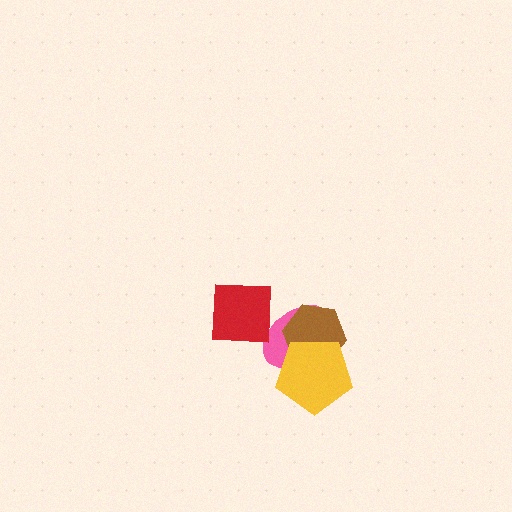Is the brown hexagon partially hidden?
Yes, it is partially covered by another shape.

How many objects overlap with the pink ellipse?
2 objects overlap with the pink ellipse.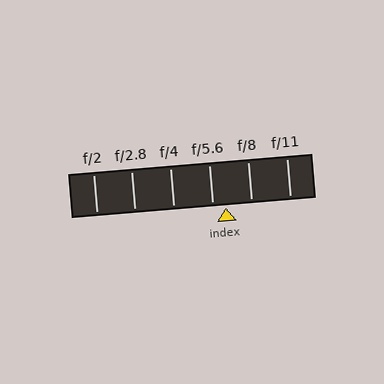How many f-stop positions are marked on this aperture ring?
There are 6 f-stop positions marked.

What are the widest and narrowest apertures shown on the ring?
The widest aperture shown is f/2 and the narrowest is f/11.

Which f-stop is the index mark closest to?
The index mark is closest to f/5.6.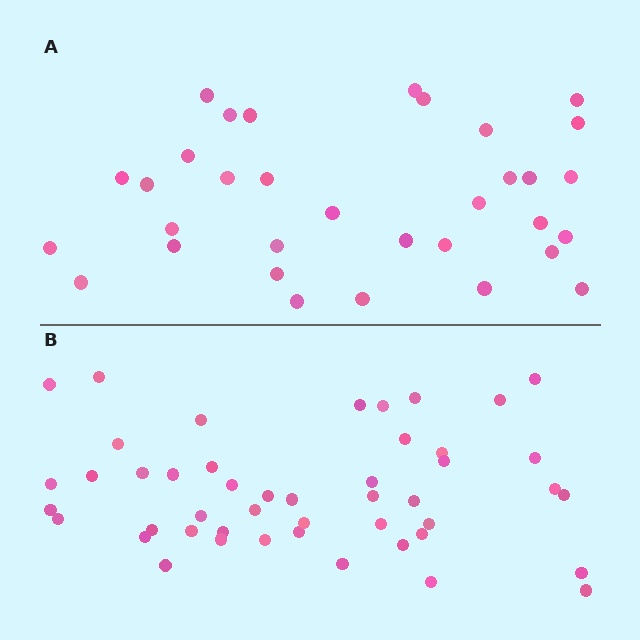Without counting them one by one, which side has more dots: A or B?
Region B (the bottom region) has more dots.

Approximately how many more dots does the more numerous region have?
Region B has approximately 15 more dots than region A.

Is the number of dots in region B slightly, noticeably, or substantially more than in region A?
Region B has noticeably more, but not dramatically so. The ratio is roughly 1.4 to 1.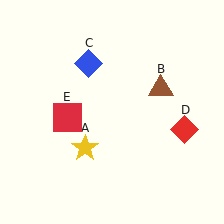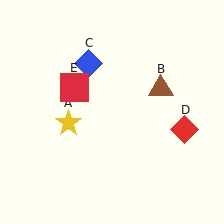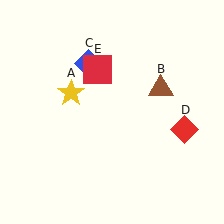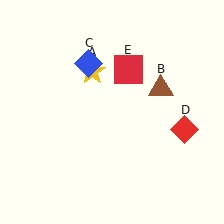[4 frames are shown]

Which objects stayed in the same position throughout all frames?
Brown triangle (object B) and blue diamond (object C) and red diamond (object D) remained stationary.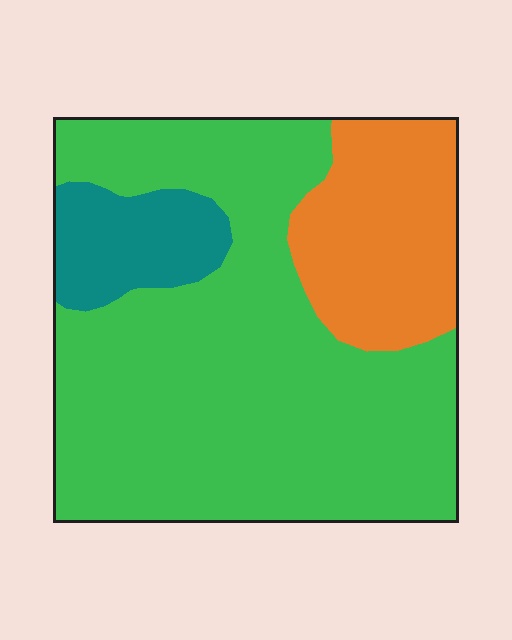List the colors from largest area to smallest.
From largest to smallest: green, orange, teal.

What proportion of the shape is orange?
Orange takes up between a sixth and a third of the shape.